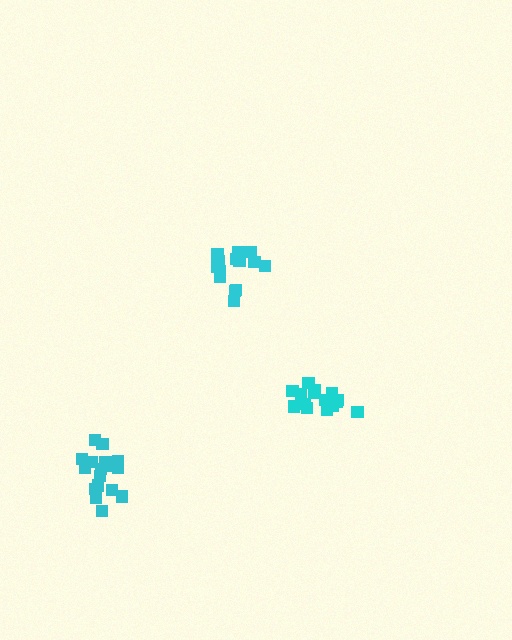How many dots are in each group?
Group 1: 18 dots, Group 2: 15 dots, Group 3: 14 dots (47 total).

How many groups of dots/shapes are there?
There are 3 groups.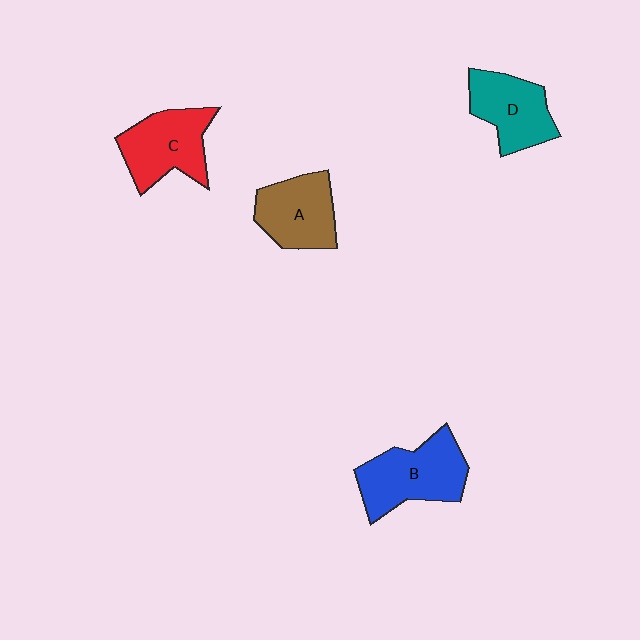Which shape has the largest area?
Shape B (blue).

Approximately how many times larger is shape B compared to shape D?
Approximately 1.2 times.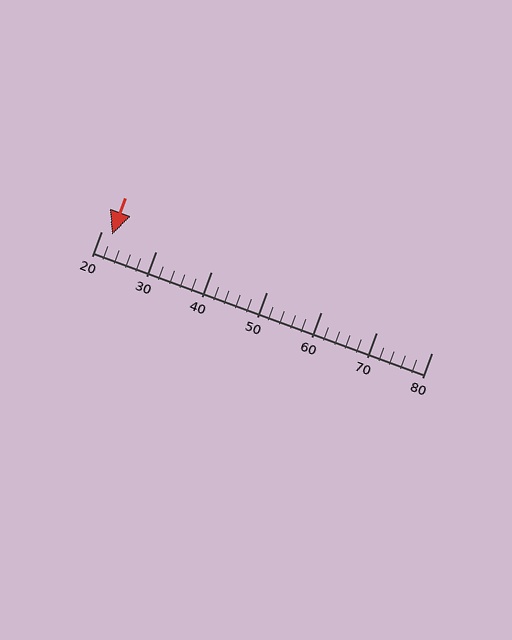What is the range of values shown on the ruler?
The ruler shows values from 20 to 80.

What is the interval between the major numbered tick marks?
The major tick marks are spaced 10 units apart.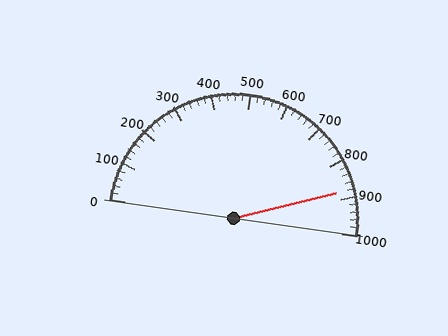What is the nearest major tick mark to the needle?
The nearest major tick mark is 900.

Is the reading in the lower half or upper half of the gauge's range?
The reading is in the upper half of the range (0 to 1000).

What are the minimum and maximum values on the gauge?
The gauge ranges from 0 to 1000.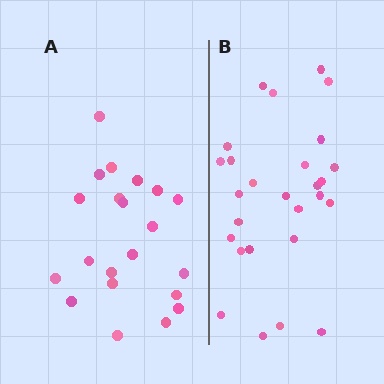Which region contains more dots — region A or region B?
Region B (the right region) has more dots.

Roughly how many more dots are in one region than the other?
Region B has about 6 more dots than region A.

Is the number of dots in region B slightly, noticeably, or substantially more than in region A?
Region B has noticeably more, but not dramatically so. The ratio is roughly 1.3 to 1.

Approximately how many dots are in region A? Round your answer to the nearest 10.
About 20 dots. (The exact count is 21, which rounds to 20.)